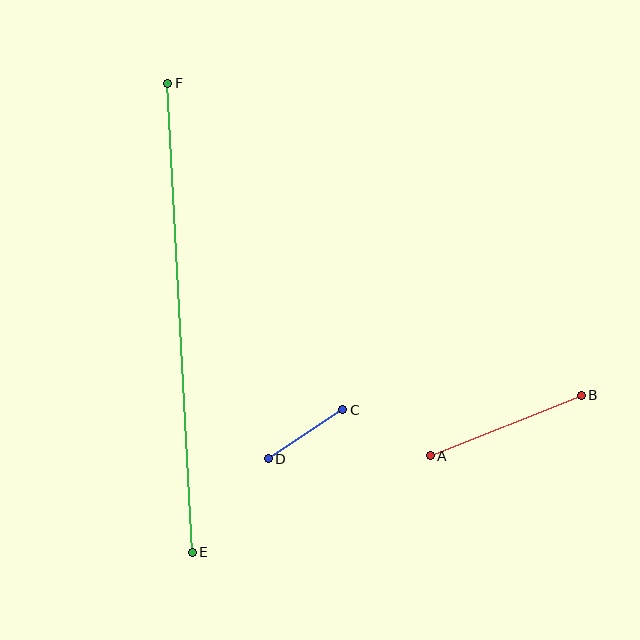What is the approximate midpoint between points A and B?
The midpoint is at approximately (506, 426) pixels.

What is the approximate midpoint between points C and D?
The midpoint is at approximately (305, 434) pixels.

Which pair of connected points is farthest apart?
Points E and F are farthest apart.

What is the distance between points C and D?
The distance is approximately 89 pixels.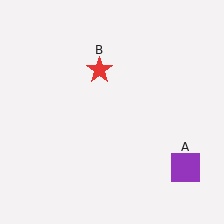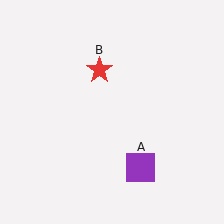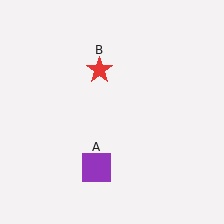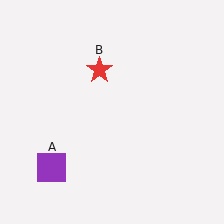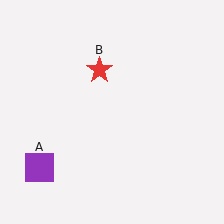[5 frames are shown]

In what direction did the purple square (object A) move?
The purple square (object A) moved left.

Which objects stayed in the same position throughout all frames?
Red star (object B) remained stationary.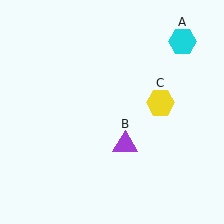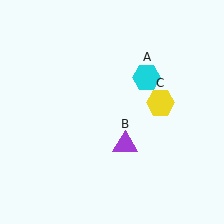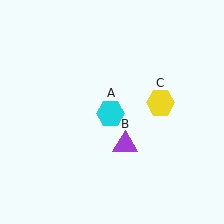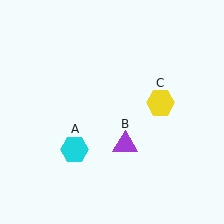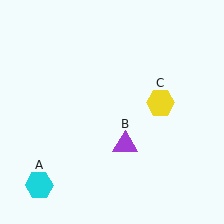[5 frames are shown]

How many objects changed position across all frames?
1 object changed position: cyan hexagon (object A).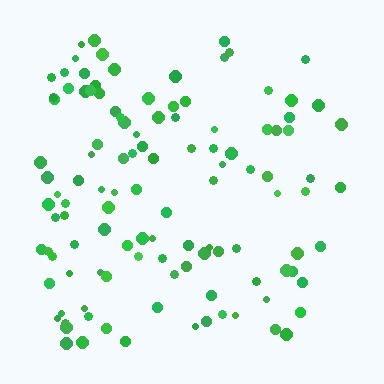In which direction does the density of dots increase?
From right to left, with the left side densest.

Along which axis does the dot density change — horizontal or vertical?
Horizontal.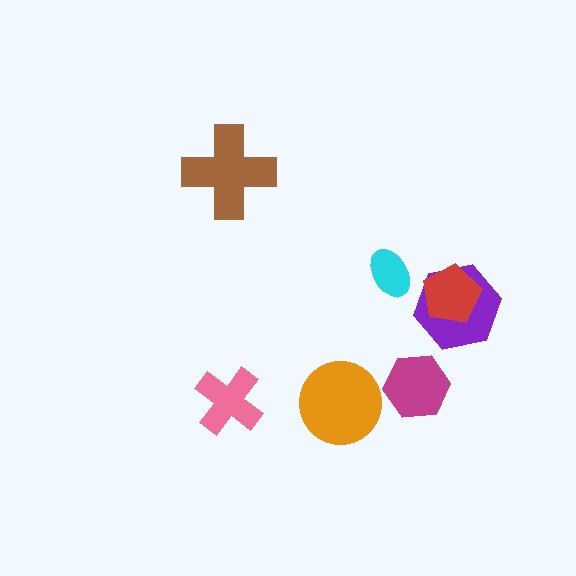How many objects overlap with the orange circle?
0 objects overlap with the orange circle.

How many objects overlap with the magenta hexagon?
0 objects overlap with the magenta hexagon.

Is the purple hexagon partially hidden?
Yes, it is partially covered by another shape.